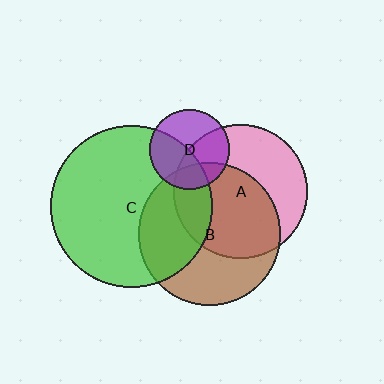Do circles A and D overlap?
Yes.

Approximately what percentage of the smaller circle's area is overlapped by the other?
Approximately 45%.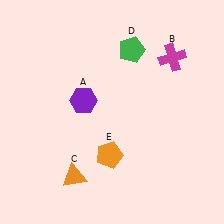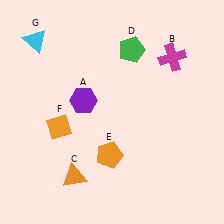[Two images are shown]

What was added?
An orange diamond (F), a cyan triangle (G) were added in Image 2.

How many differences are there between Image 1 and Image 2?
There are 2 differences between the two images.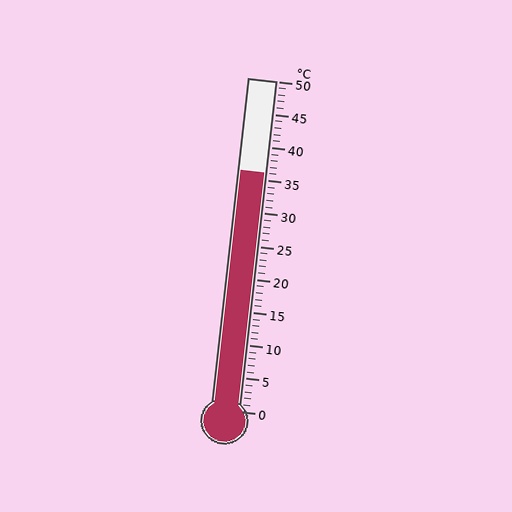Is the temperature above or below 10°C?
The temperature is above 10°C.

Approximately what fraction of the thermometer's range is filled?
The thermometer is filled to approximately 70% of its range.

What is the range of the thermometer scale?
The thermometer scale ranges from 0°C to 50°C.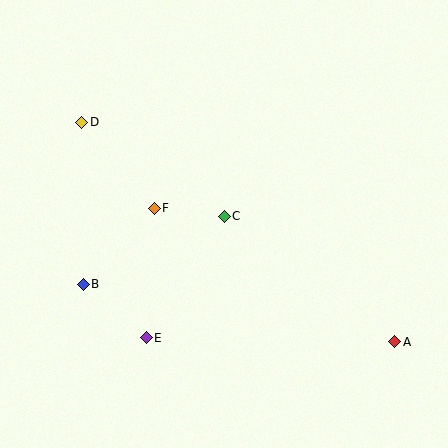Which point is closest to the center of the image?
Point C at (224, 216) is closest to the center.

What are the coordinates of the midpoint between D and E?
The midpoint between D and E is at (114, 230).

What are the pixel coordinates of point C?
Point C is at (224, 216).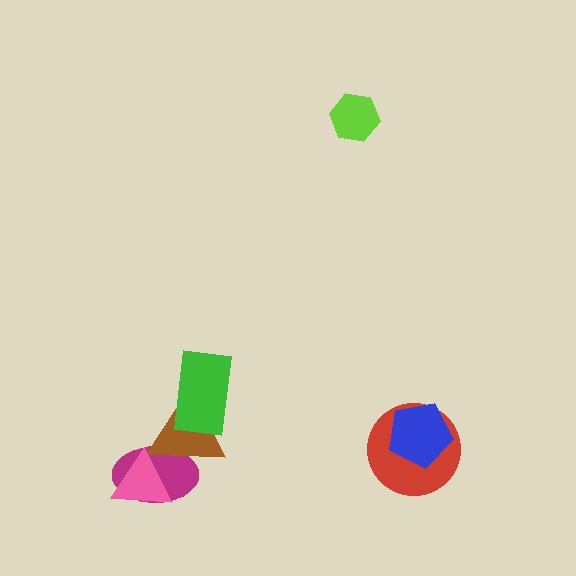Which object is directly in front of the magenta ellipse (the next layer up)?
The brown triangle is directly in front of the magenta ellipse.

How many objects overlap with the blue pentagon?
1 object overlaps with the blue pentagon.